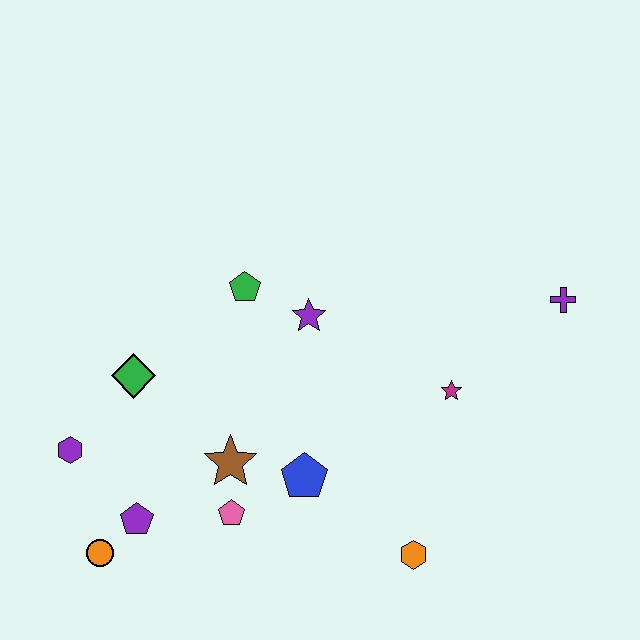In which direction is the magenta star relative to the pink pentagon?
The magenta star is to the right of the pink pentagon.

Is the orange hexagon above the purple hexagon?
No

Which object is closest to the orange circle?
The purple pentagon is closest to the orange circle.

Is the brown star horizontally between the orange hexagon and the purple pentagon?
Yes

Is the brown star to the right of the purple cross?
No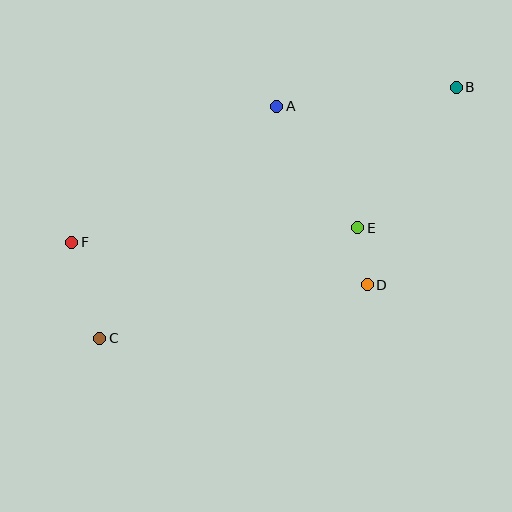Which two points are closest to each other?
Points D and E are closest to each other.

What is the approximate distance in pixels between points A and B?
The distance between A and B is approximately 180 pixels.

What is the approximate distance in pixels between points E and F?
The distance between E and F is approximately 286 pixels.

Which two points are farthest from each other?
Points B and C are farthest from each other.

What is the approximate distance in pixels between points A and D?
The distance between A and D is approximately 200 pixels.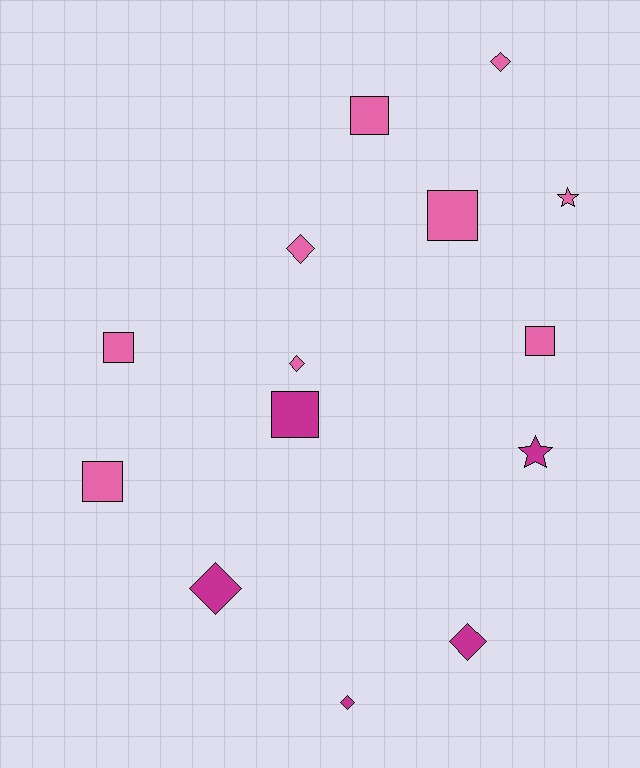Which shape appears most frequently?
Diamond, with 6 objects.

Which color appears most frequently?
Pink, with 9 objects.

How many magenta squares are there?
There is 1 magenta square.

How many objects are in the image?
There are 14 objects.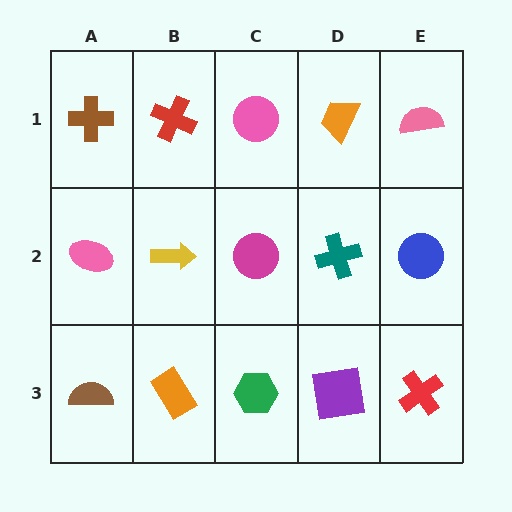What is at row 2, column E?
A blue circle.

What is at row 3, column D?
A purple square.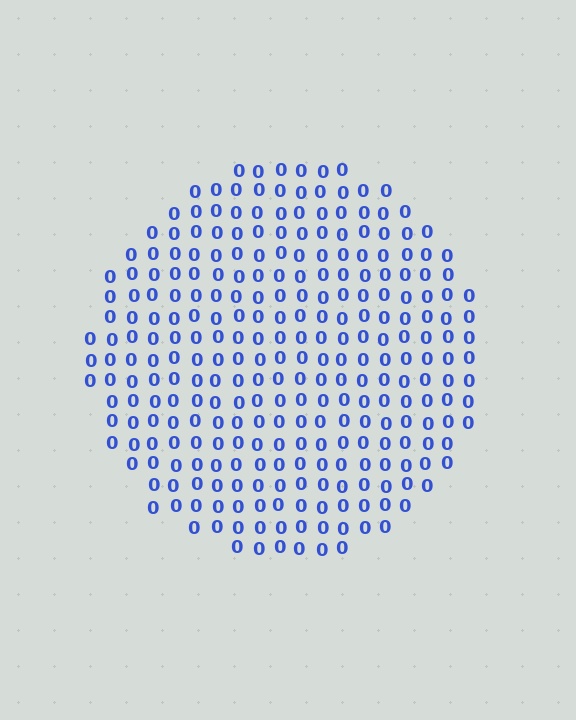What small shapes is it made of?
It is made of small digit 0's.